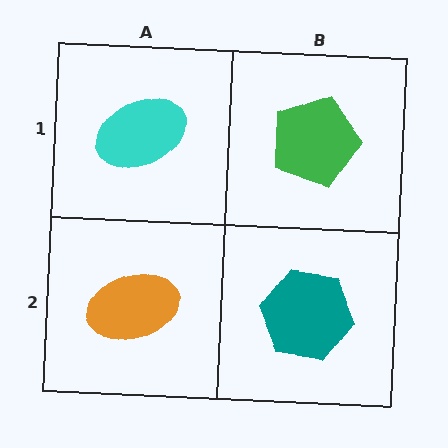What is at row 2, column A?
An orange ellipse.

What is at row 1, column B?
A green pentagon.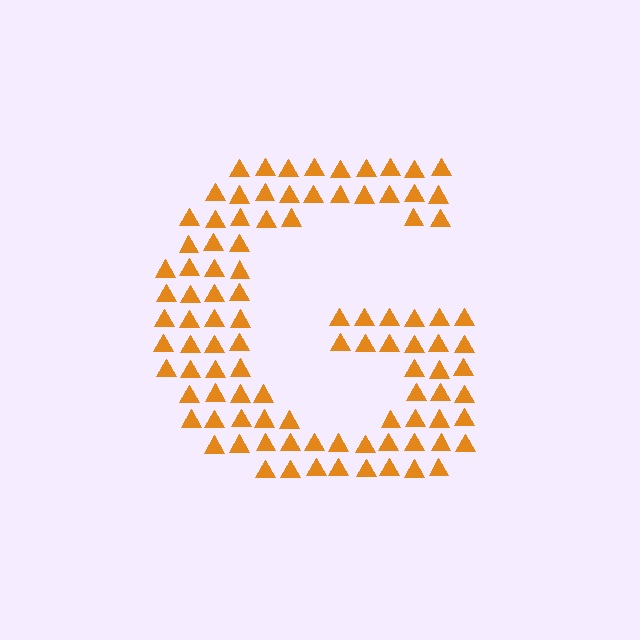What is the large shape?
The large shape is the letter G.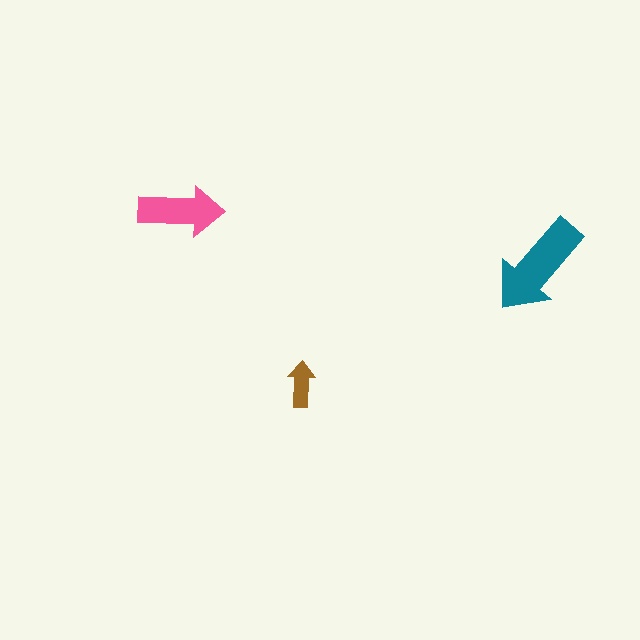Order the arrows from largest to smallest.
the teal one, the pink one, the brown one.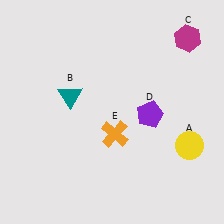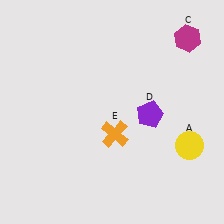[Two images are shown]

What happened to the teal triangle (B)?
The teal triangle (B) was removed in Image 2. It was in the top-left area of Image 1.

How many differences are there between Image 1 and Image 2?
There is 1 difference between the two images.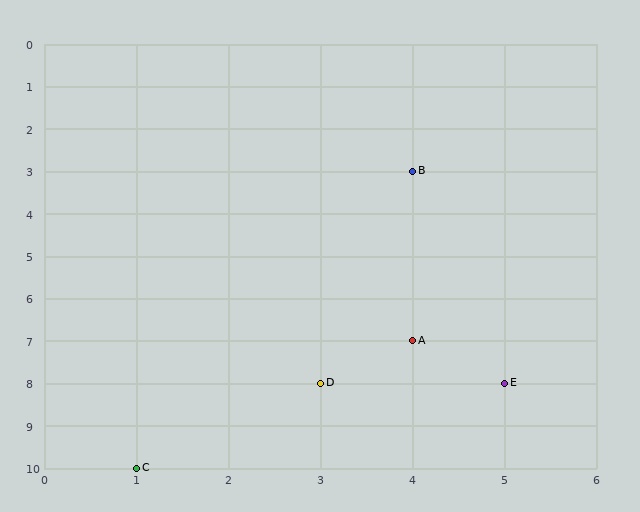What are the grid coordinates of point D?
Point D is at grid coordinates (3, 8).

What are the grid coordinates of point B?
Point B is at grid coordinates (4, 3).